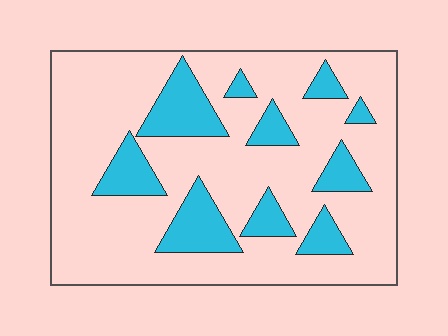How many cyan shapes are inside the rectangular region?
10.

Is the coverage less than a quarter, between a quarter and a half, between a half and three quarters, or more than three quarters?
Less than a quarter.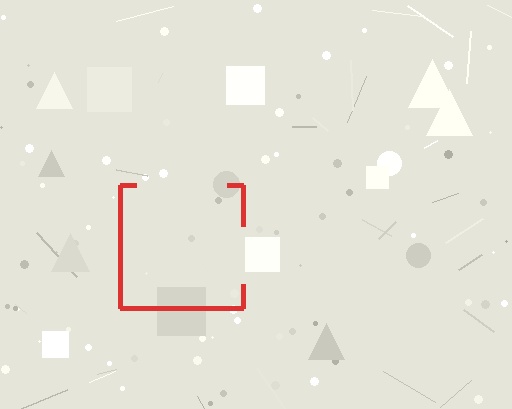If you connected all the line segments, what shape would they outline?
They would outline a square.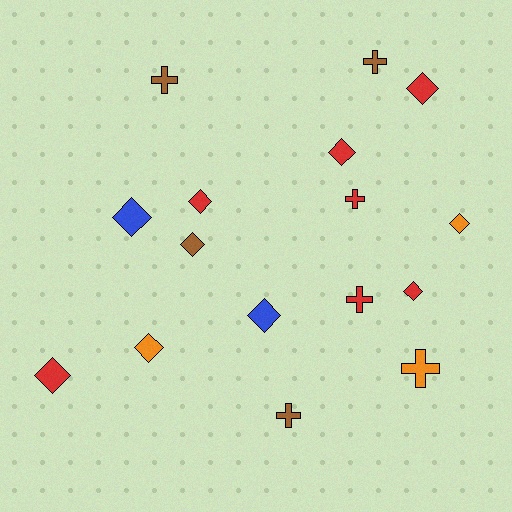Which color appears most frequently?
Red, with 7 objects.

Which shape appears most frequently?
Diamond, with 10 objects.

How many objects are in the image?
There are 16 objects.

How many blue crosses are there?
There are no blue crosses.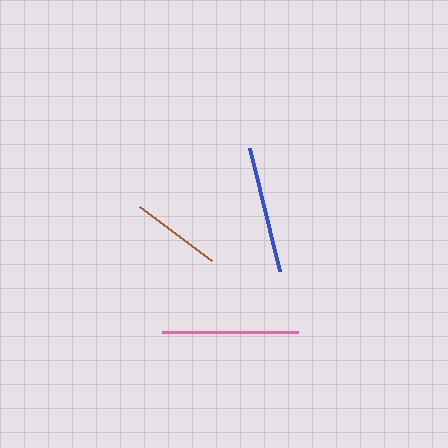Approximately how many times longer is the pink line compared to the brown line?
The pink line is approximately 1.5 times the length of the brown line.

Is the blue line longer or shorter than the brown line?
The blue line is longer than the brown line.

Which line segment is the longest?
The pink line is the longest at approximately 136 pixels.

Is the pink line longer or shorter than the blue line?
The pink line is longer than the blue line.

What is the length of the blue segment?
The blue segment is approximately 126 pixels long.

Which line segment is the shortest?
The brown line is the shortest at approximately 89 pixels.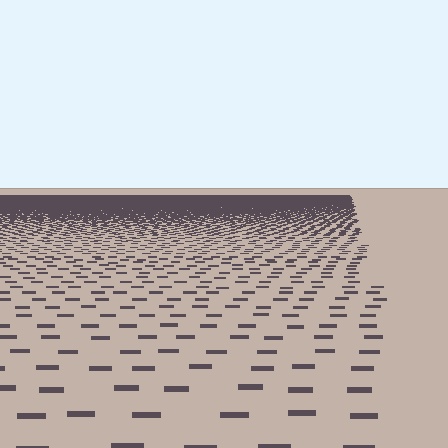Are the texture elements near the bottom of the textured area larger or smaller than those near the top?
Larger. Near the bottom, elements are closer to the viewer and appear at a bigger on-screen size.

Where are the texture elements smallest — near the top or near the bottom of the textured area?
Near the top.